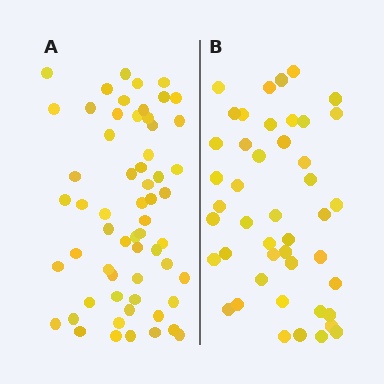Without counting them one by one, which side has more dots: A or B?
Region A (the left region) has more dots.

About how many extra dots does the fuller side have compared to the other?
Region A has approximately 15 more dots than region B.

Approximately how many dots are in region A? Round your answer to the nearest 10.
About 60 dots.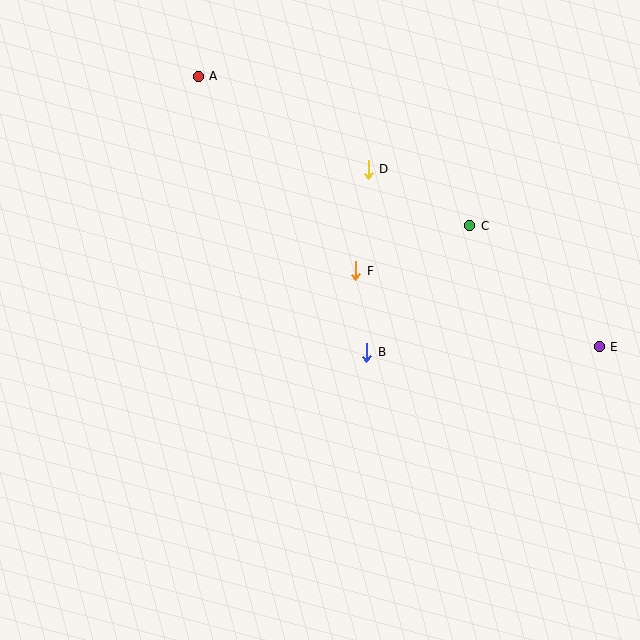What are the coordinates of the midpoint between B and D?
The midpoint between B and D is at (367, 261).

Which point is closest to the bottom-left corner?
Point B is closest to the bottom-left corner.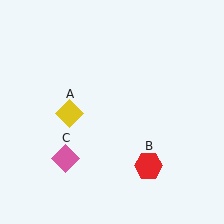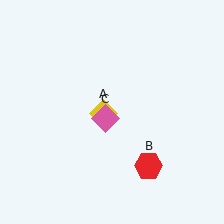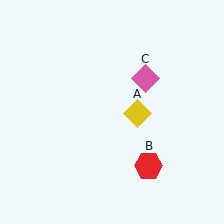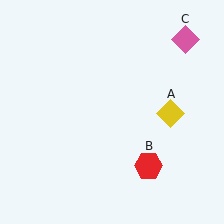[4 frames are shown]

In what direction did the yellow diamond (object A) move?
The yellow diamond (object A) moved right.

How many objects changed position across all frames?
2 objects changed position: yellow diamond (object A), pink diamond (object C).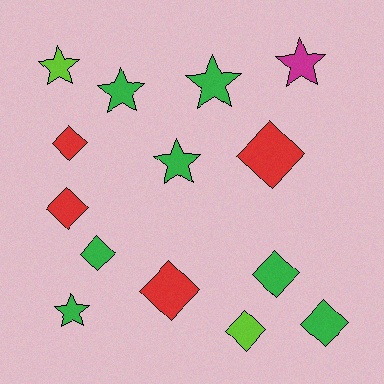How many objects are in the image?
There are 14 objects.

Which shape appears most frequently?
Diamond, with 8 objects.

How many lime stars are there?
There is 1 lime star.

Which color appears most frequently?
Green, with 7 objects.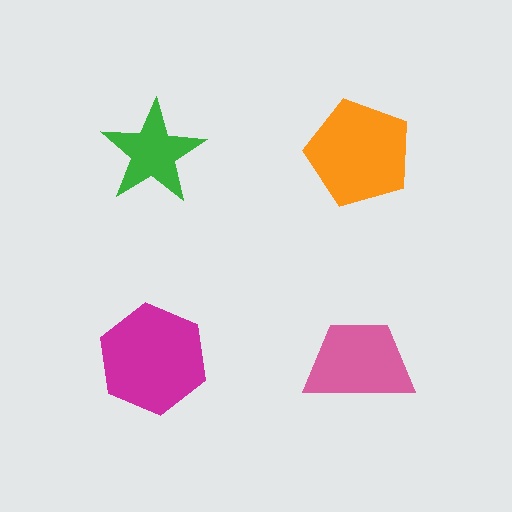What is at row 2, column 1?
A magenta hexagon.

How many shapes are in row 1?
2 shapes.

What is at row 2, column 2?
A pink trapezoid.